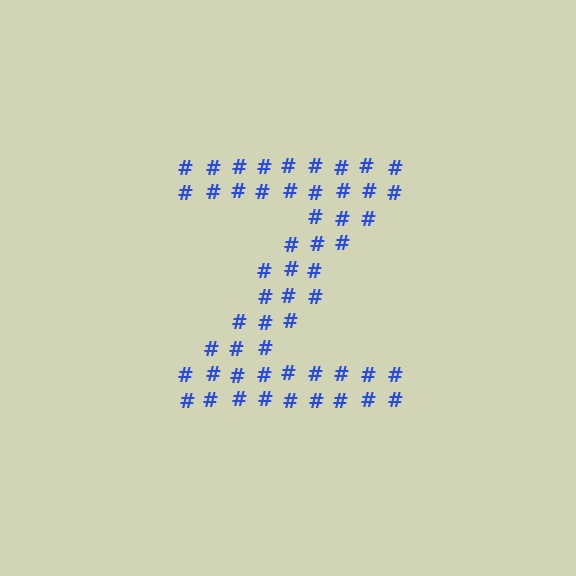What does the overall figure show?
The overall figure shows the letter Z.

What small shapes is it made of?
It is made of small hash symbols.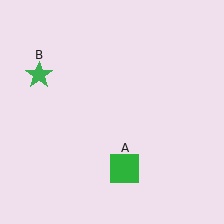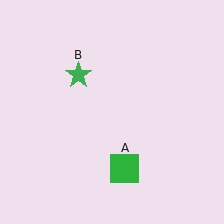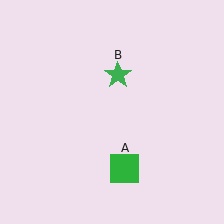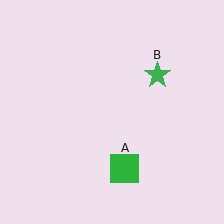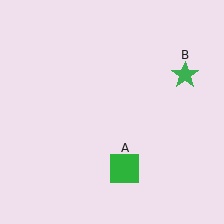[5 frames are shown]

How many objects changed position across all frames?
1 object changed position: green star (object B).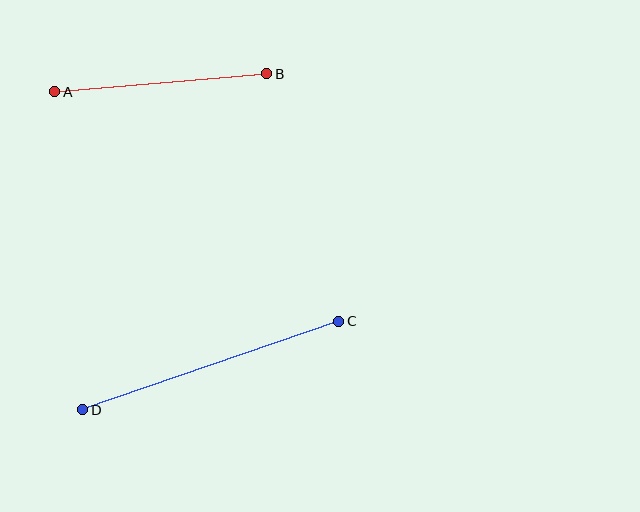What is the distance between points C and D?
The distance is approximately 271 pixels.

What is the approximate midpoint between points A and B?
The midpoint is at approximately (161, 83) pixels.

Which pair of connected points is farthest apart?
Points C and D are farthest apart.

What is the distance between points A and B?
The distance is approximately 213 pixels.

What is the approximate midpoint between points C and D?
The midpoint is at approximately (211, 366) pixels.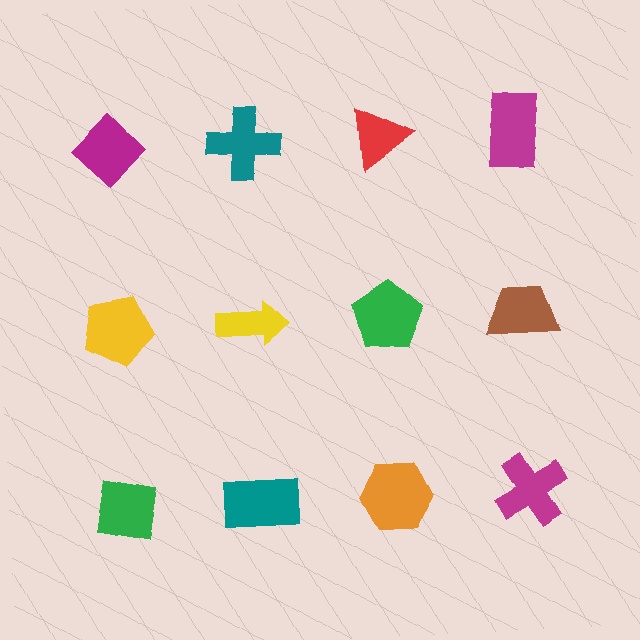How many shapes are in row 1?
4 shapes.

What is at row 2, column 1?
A yellow pentagon.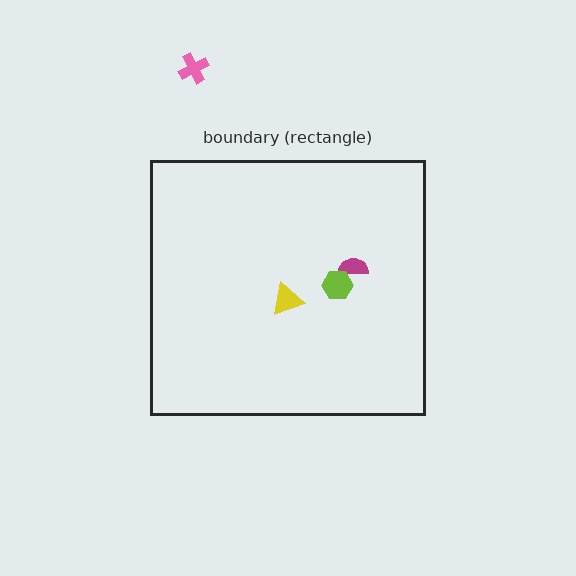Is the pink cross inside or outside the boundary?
Outside.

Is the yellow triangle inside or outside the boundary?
Inside.